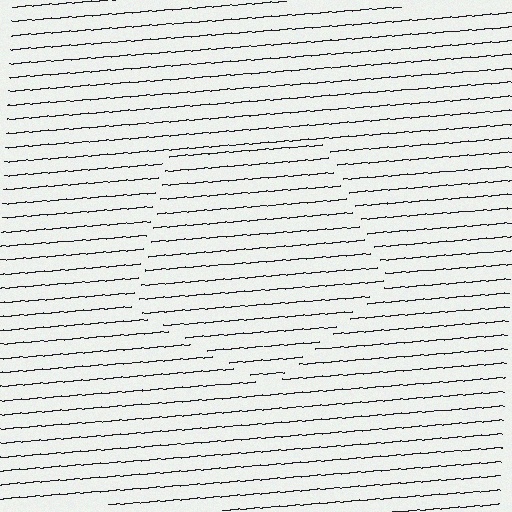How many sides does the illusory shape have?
5 sides — the line-ends trace a pentagon.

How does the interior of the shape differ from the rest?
The interior of the shape contains the same grating, shifted by half a period — the contour is defined by the phase discontinuity where line-ends from the inner and outer gratings abut.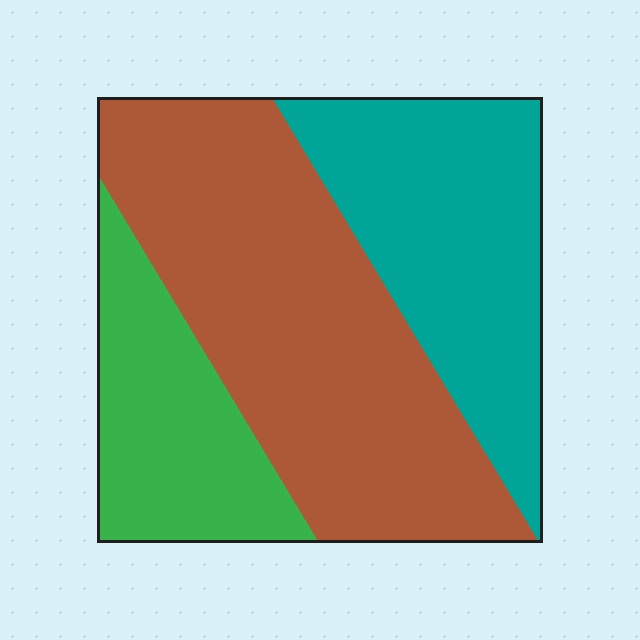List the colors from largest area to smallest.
From largest to smallest: brown, teal, green.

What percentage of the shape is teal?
Teal covers 31% of the shape.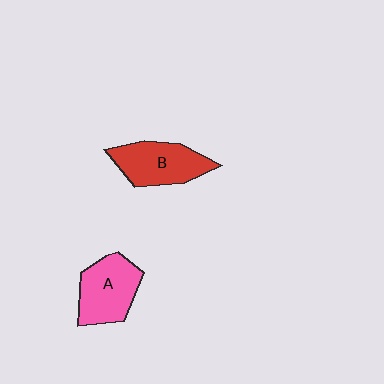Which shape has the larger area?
Shape B (red).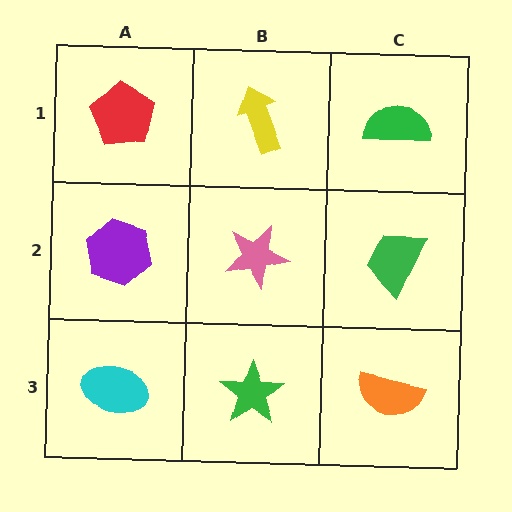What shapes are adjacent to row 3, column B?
A pink star (row 2, column B), a cyan ellipse (row 3, column A), an orange semicircle (row 3, column C).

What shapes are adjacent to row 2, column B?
A yellow arrow (row 1, column B), a green star (row 3, column B), a purple hexagon (row 2, column A), a green trapezoid (row 2, column C).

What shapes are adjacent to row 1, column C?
A green trapezoid (row 2, column C), a yellow arrow (row 1, column B).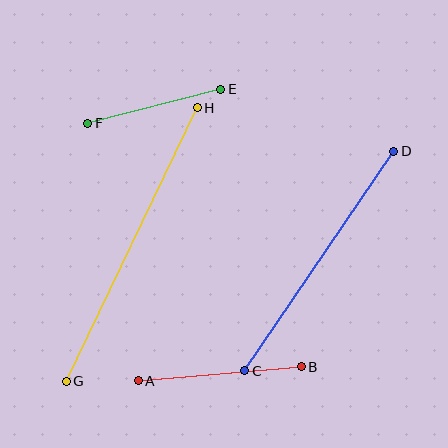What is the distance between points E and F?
The distance is approximately 138 pixels.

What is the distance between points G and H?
The distance is approximately 303 pixels.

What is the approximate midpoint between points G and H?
The midpoint is at approximately (132, 244) pixels.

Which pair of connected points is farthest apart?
Points G and H are farthest apart.